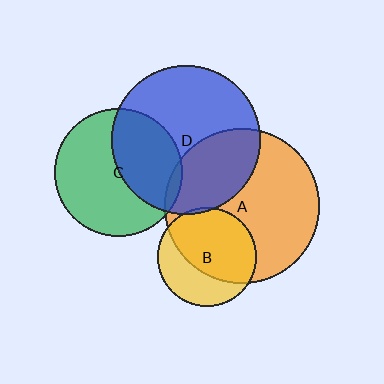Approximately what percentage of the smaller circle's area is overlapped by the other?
Approximately 35%.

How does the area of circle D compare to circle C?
Approximately 1.3 times.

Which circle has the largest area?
Circle A (orange).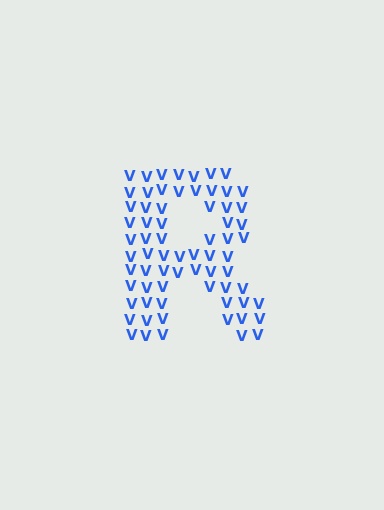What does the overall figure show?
The overall figure shows the letter R.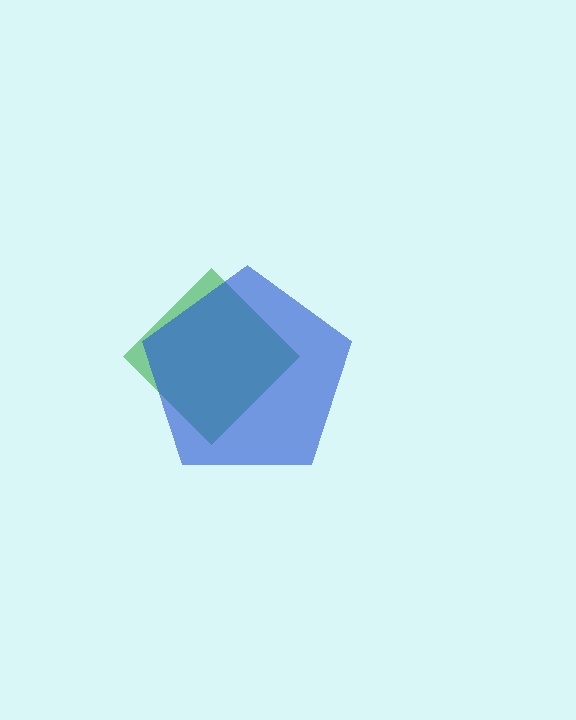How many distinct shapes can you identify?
There are 2 distinct shapes: a green diamond, a blue pentagon.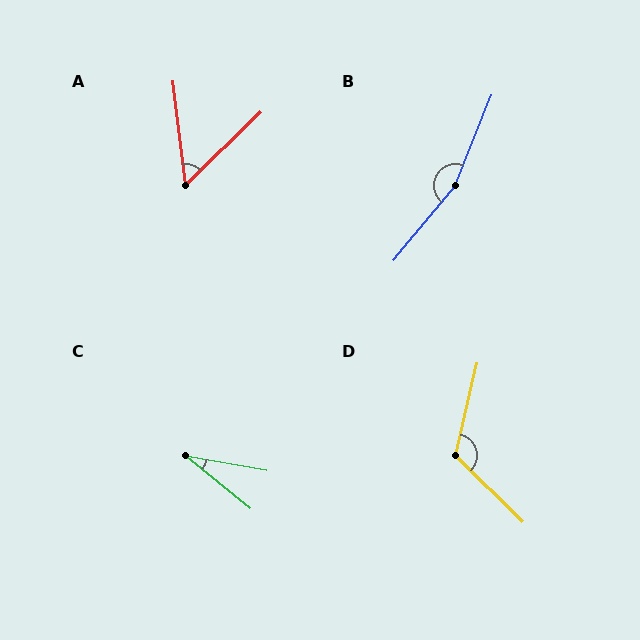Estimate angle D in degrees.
Approximately 121 degrees.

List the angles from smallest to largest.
C (29°), A (52°), D (121°), B (162°).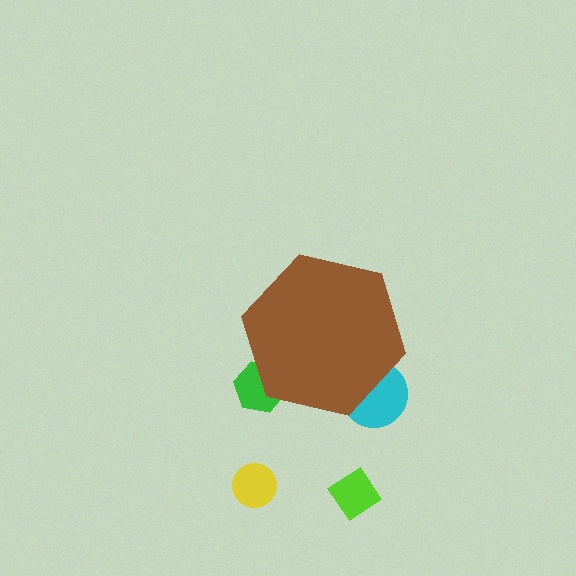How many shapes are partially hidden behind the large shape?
2 shapes are partially hidden.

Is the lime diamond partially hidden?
No, the lime diamond is fully visible.